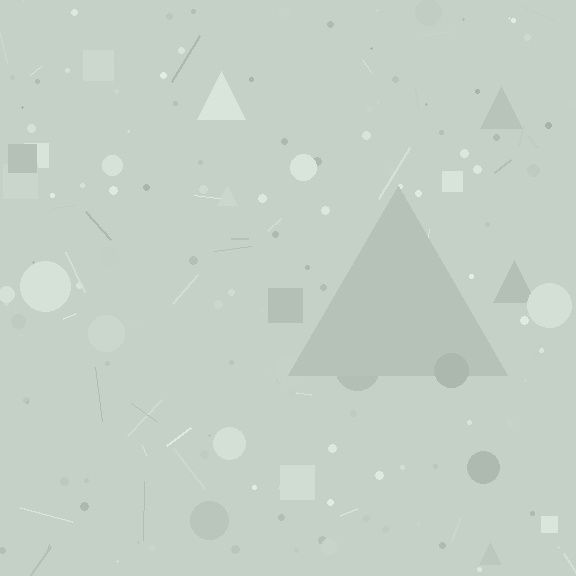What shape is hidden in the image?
A triangle is hidden in the image.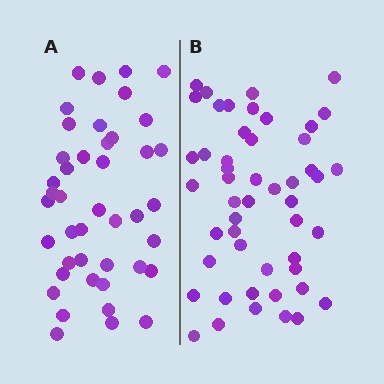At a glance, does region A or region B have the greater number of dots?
Region B (the right region) has more dots.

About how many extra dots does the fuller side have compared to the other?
Region B has roughly 8 or so more dots than region A.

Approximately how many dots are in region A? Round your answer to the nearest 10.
About 40 dots. (The exact count is 43, which rounds to 40.)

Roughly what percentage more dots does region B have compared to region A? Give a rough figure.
About 15% more.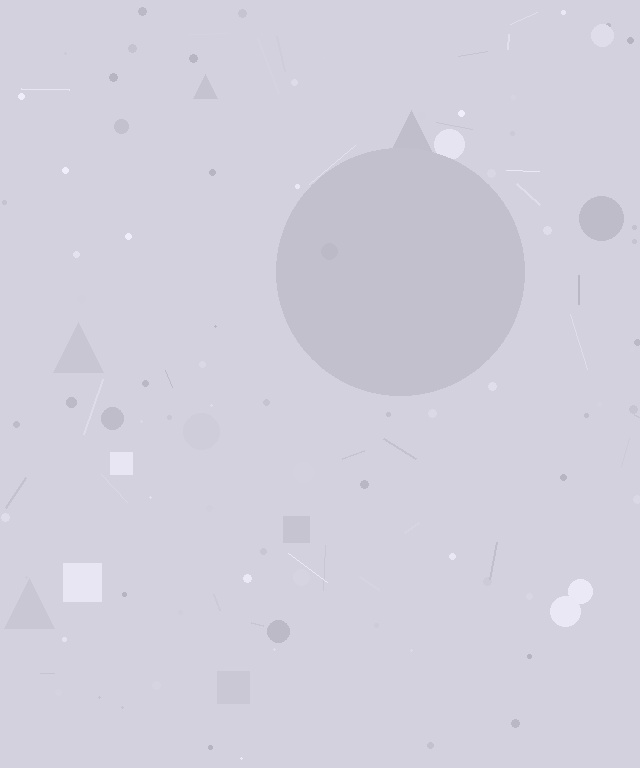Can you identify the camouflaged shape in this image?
The camouflaged shape is a circle.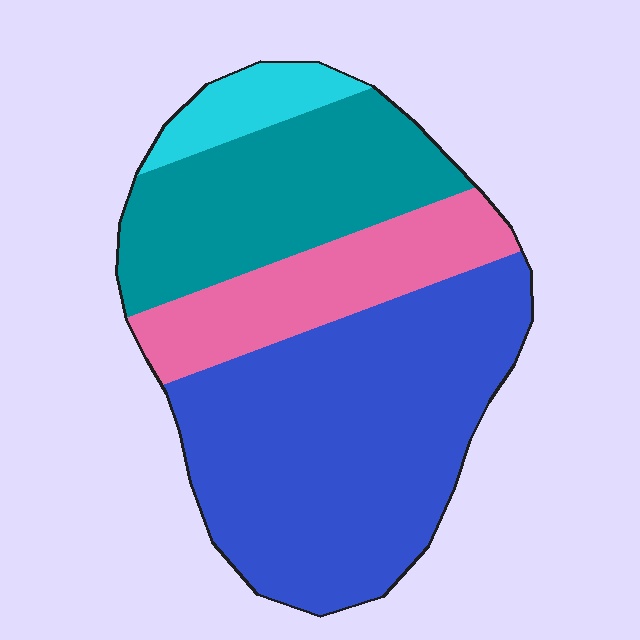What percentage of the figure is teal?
Teal covers around 25% of the figure.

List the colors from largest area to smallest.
From largest to smallest: blue, teal, pink, cyan.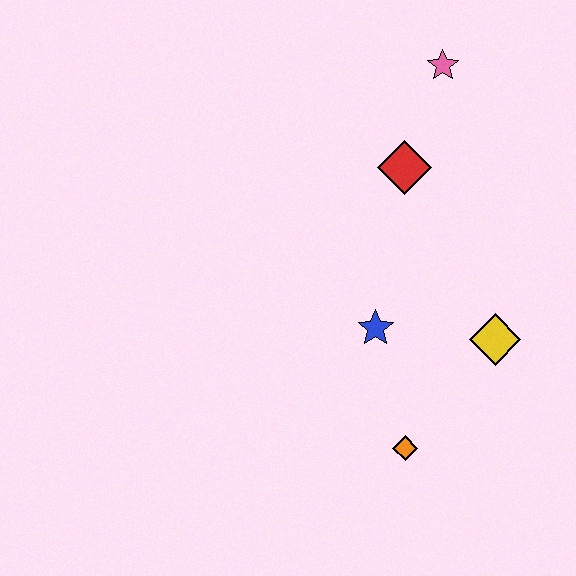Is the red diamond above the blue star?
Yes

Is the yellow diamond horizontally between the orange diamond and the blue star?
No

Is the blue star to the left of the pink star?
Yes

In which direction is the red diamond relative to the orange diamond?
The red diamond is above the orange diamond.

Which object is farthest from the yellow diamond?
The pink star is farthest from the yellow diamond.